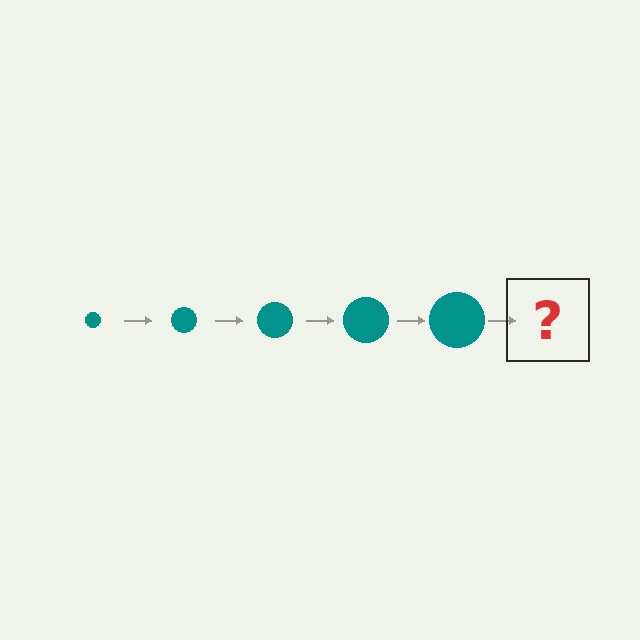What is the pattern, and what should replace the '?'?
The pattern is that the circle gets progressively larger each step. The '?' should be a teal circle, larger than the previous one.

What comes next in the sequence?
The next element should be a teal circle, larger than the previous one.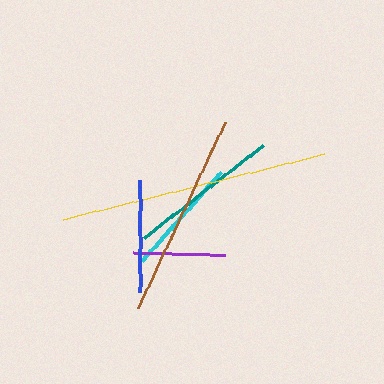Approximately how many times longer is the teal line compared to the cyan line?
The teal line is approximately 1.3 times the length of the cyan line.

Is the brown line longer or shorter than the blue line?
The brown line is longer than the blue line.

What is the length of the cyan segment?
The cyan segment is approximately 119 pixels long.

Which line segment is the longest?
The yellow line is the longest at approximately 269 pixels.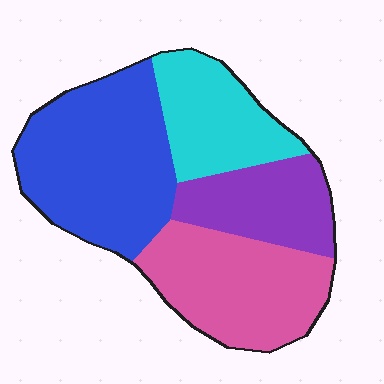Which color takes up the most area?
Blue, at roughly 35%.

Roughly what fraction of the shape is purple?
Purple takes up about one sixth (1/6) of the shape.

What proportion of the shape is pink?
Pink takes up about one quarter (1/4) of the shape.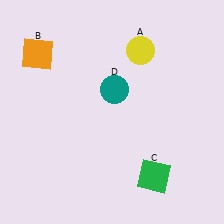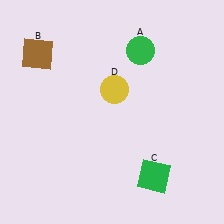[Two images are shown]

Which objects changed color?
A changed from yellow to green. B changed from orange to brown. D changed from teal to yellow.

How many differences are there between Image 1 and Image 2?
There are 3 differences between the two images.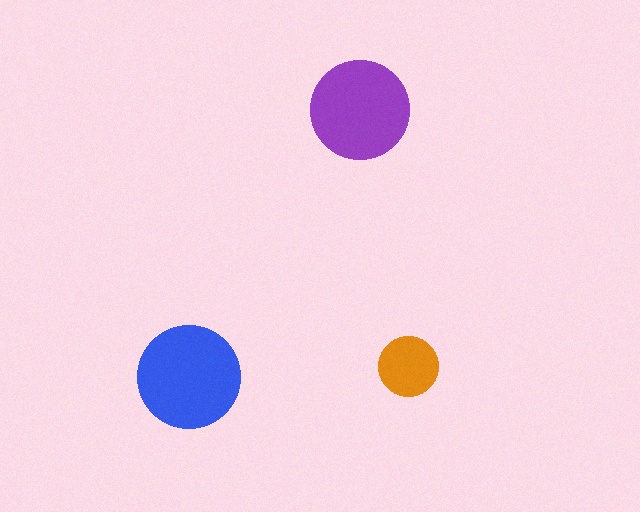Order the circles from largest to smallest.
the blue one, the purple one, the orange one.